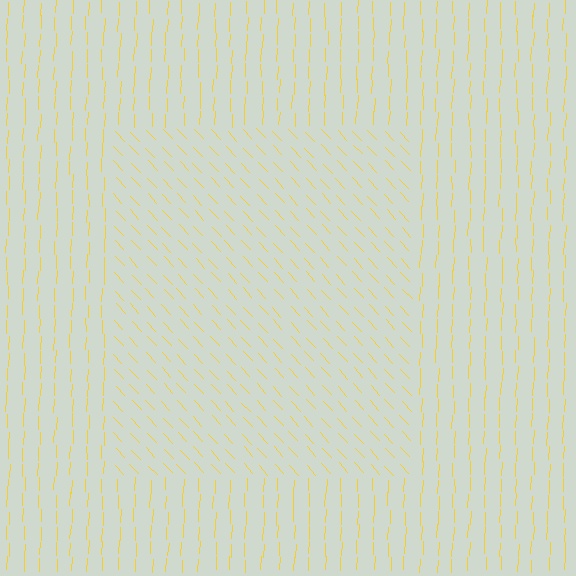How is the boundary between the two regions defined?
The boundary is defined purely by a change in line orientation (approximately 45 degrees difference). All lines are the same color and thickness.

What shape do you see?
I see a rectangle.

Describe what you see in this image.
The image is filled with small yellow line segments. A rectangle region in the image has lines oriented differently from the surrounding lines, creating a visible texture boundary.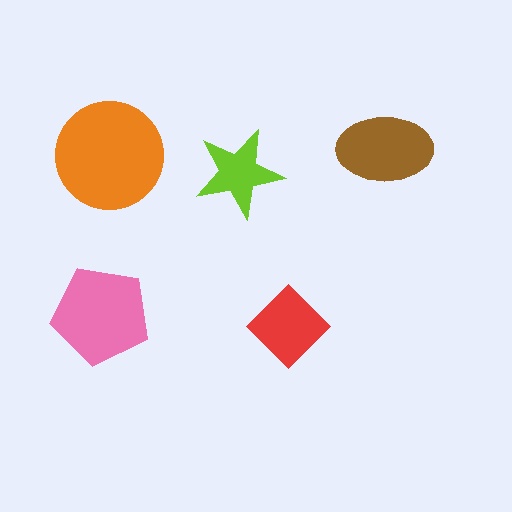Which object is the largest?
The orange circle.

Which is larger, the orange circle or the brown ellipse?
The orange circle.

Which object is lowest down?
The red diamond is bottommost.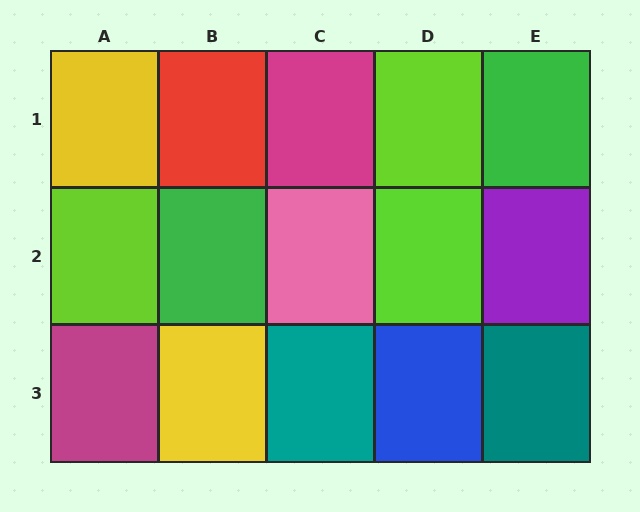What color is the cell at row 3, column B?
Yellow.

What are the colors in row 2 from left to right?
Lime, green, pink, lime, purple.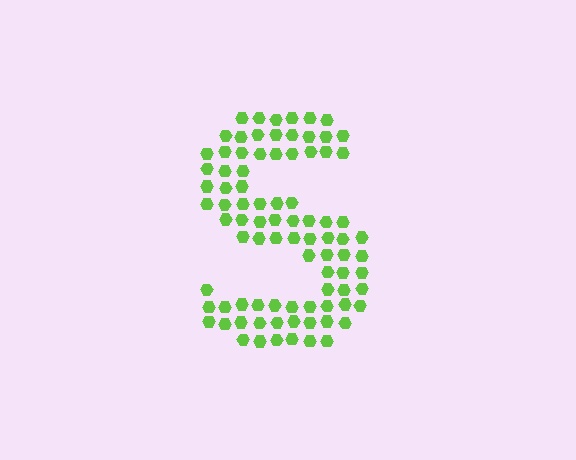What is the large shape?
The large shape is the letter S.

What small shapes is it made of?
It is made of small hexagons.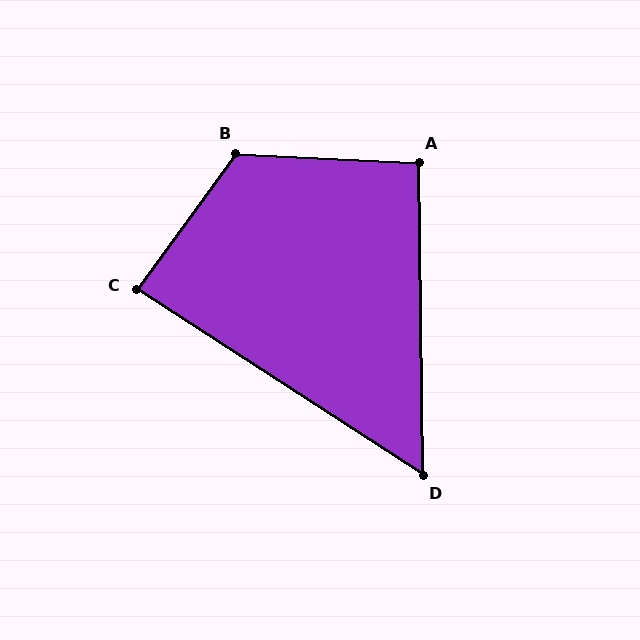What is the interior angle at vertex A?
Approximately 93 degrees (approximately right).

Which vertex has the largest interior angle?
B, at approximately 124 degrees.